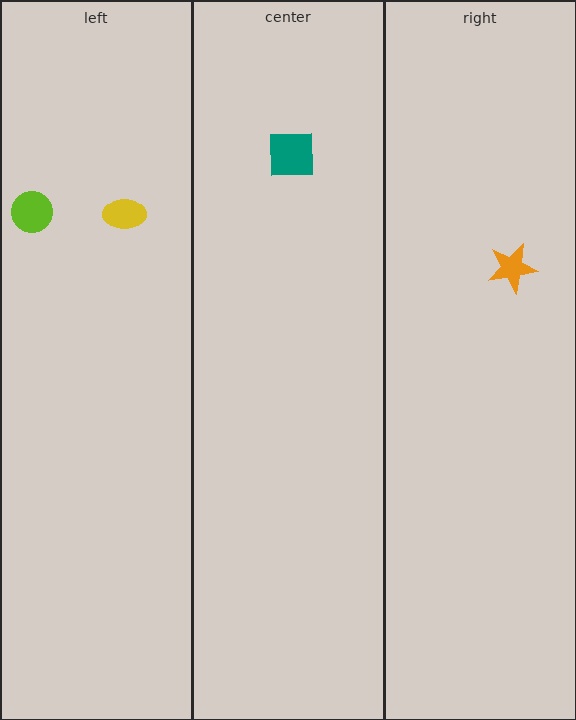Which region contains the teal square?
The center region.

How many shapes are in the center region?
1.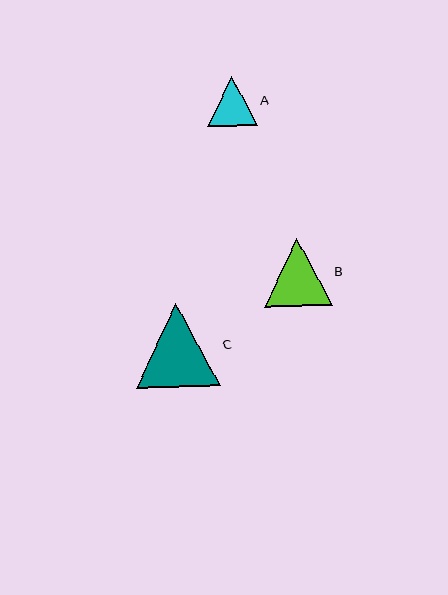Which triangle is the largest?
Triangle C is the largest with a size of approximately 84 pixels.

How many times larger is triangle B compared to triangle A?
Triangle B is approximately 1.4 times the size of triangle A.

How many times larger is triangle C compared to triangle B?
Triangle C is approximately 1.2 times the size of triangle B.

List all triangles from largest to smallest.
From largest to smallest: C, B, A.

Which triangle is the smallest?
Triangle A is the smallest with a size of approximately 50 pixels.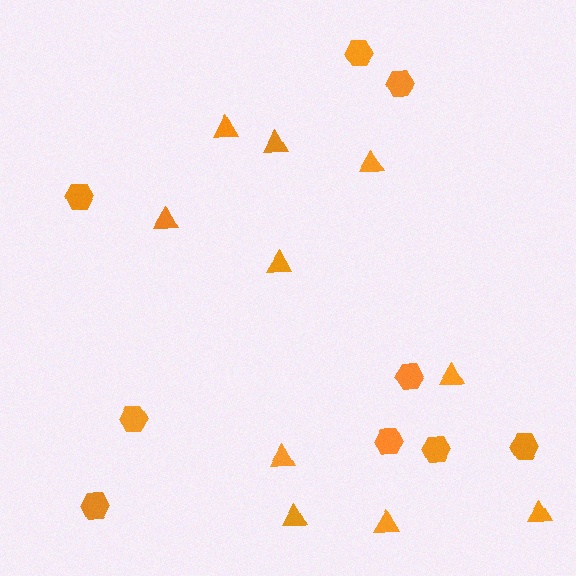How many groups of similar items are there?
There are 2 groups: one group of triangles (10) and one group of hexagons (9).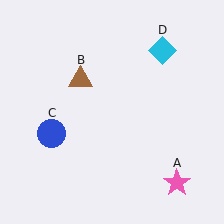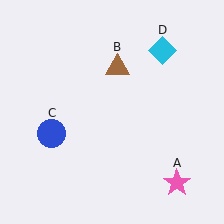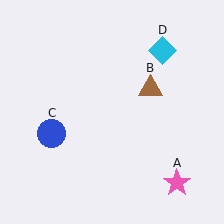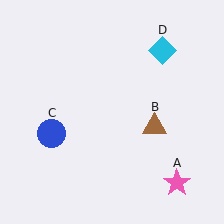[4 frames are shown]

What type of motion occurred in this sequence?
The brown triangle (object B) rotated clockwise around the center of the scene.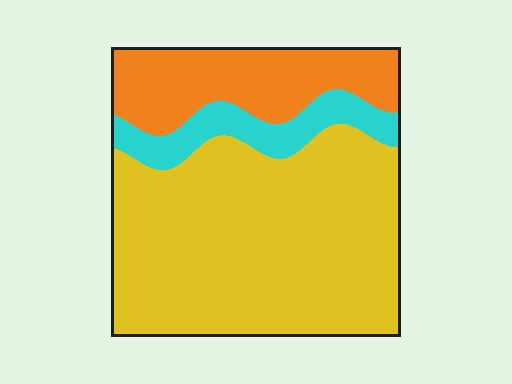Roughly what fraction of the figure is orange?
Orange takes up about one quarter (1/4) of the figure.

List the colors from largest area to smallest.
From largest to smallest: yellow, orange, cyan.